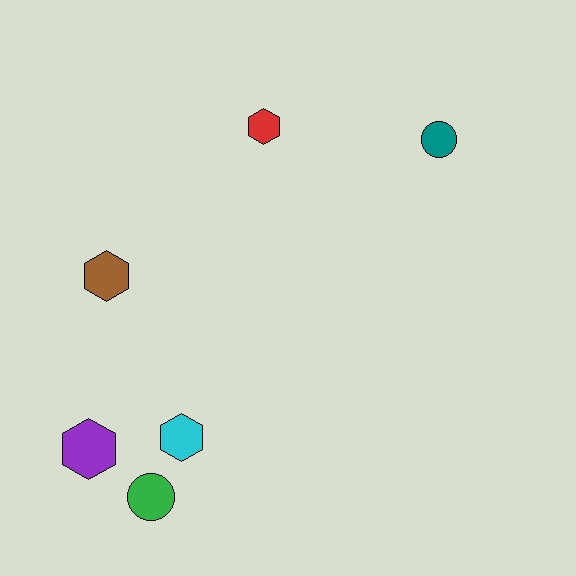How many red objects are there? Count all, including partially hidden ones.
There is 1 red object.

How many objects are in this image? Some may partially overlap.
There are 6 objects.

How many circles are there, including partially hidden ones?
There are 2 circles.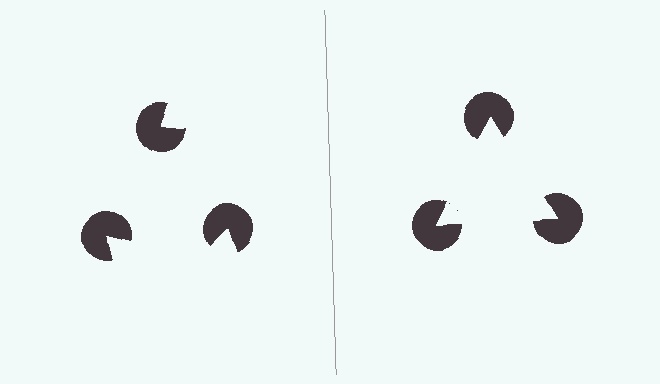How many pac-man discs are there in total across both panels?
6 — 3 on each side.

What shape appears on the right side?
An illusory triangle.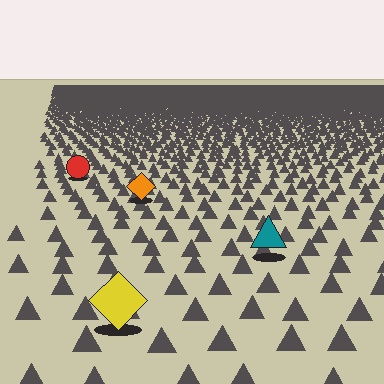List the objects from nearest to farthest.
From nearest to farthest: the yellow diamond, the teal triangle, the orange diamond, the red circle.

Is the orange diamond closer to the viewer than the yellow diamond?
No. The yellow diamond is closer — you can tell from the texture gradient: the ground texture is coarser near it.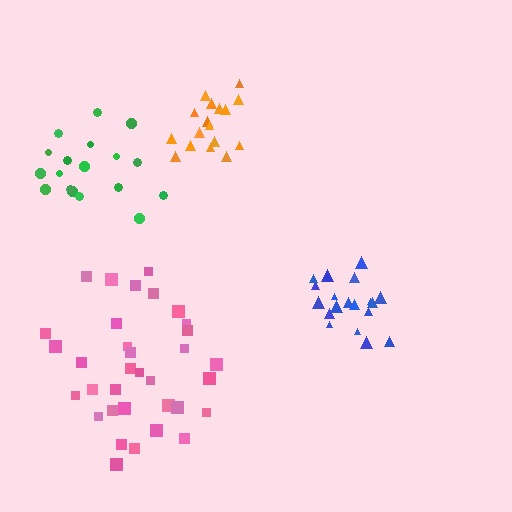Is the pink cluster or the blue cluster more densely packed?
Blue.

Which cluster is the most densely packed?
Blue.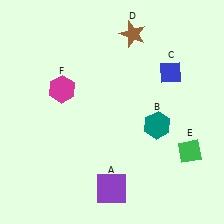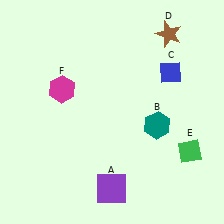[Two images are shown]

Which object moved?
The brown star (D) moved right.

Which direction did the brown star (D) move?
The brown star (D) moved right.